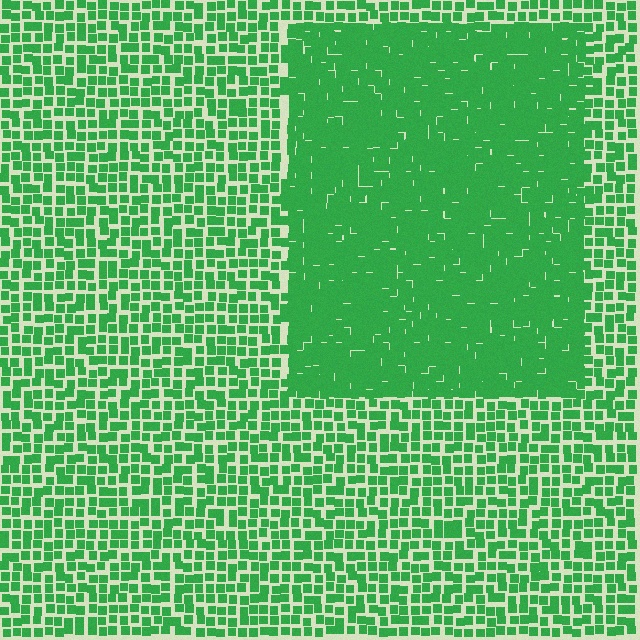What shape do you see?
I see a rectangle.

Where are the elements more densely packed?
The elements are more densely packed inside the rectangle boundary.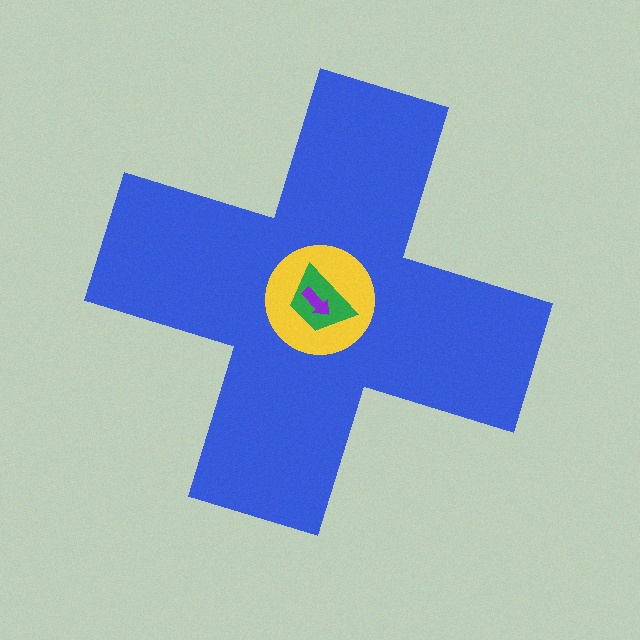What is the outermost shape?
The blue cross.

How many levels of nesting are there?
4.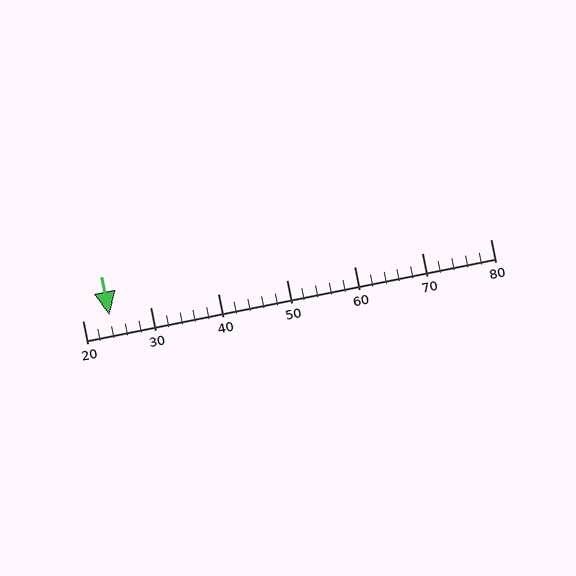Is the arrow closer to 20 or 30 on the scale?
The arrow is closer to 20.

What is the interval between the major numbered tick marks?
The major tick marks are spaced 10 units apart.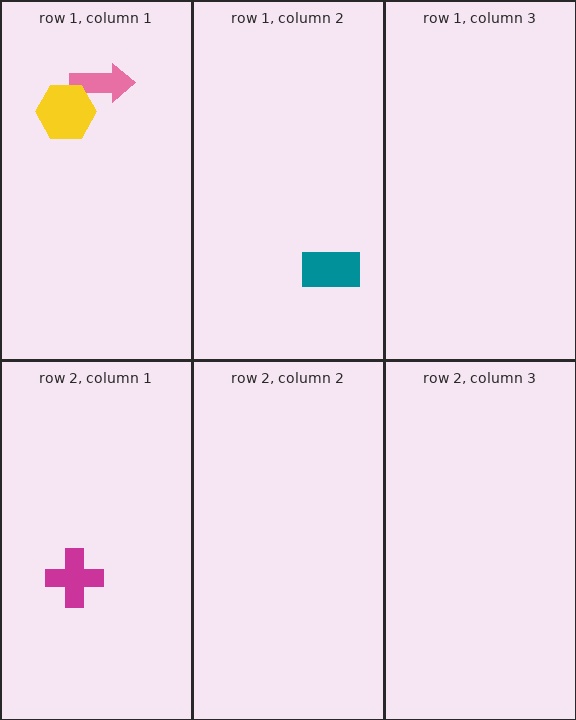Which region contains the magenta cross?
The row 2, column 1 region.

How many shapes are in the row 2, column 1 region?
1.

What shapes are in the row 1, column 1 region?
The pink arrow, the yellow hexagon.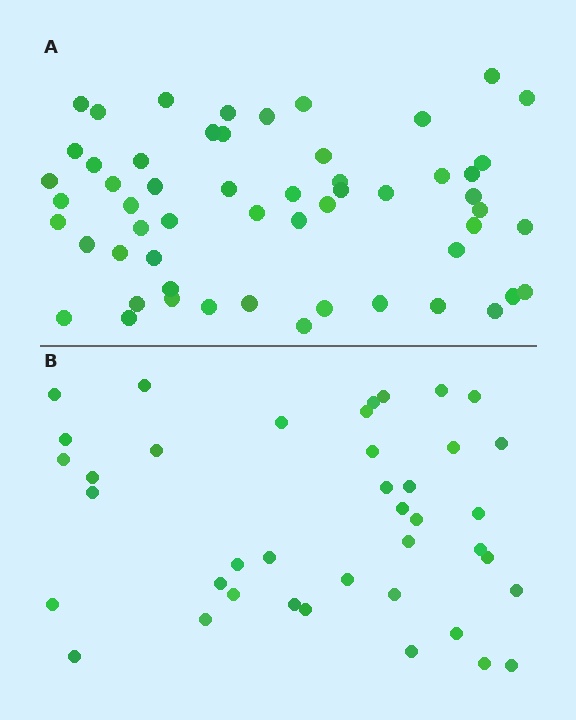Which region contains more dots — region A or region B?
Region A (the top region) has more dots.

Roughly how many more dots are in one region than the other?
Region A has approximately 15 more dots than region B.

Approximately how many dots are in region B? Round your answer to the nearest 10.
About 40 dots.